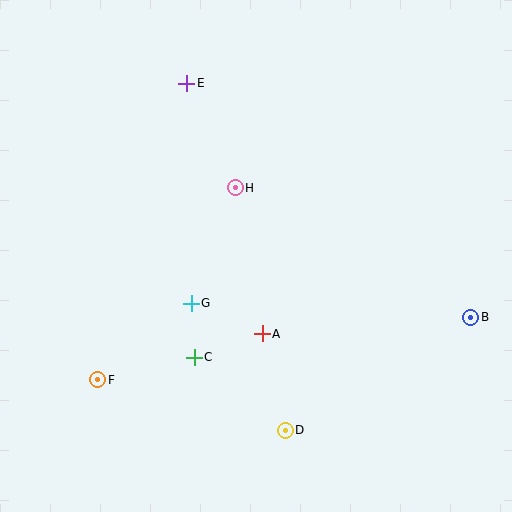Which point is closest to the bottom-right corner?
Point B is closest to the bottom-right corner.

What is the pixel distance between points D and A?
The distance between D and A is 99 pixels.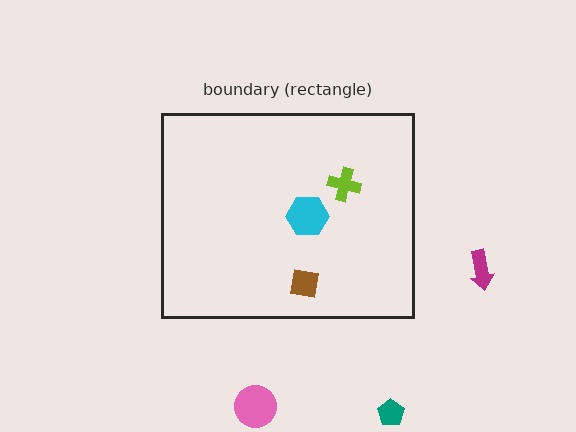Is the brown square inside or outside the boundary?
Inside.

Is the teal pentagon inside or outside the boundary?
Outside.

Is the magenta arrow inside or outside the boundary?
Outside.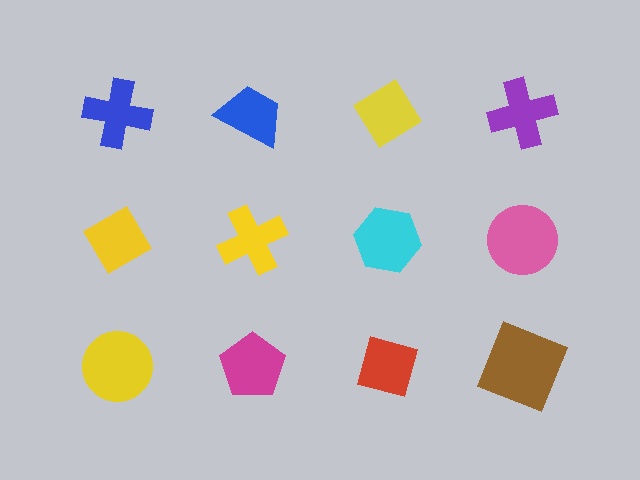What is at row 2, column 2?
A yellow cross.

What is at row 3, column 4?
A brown square.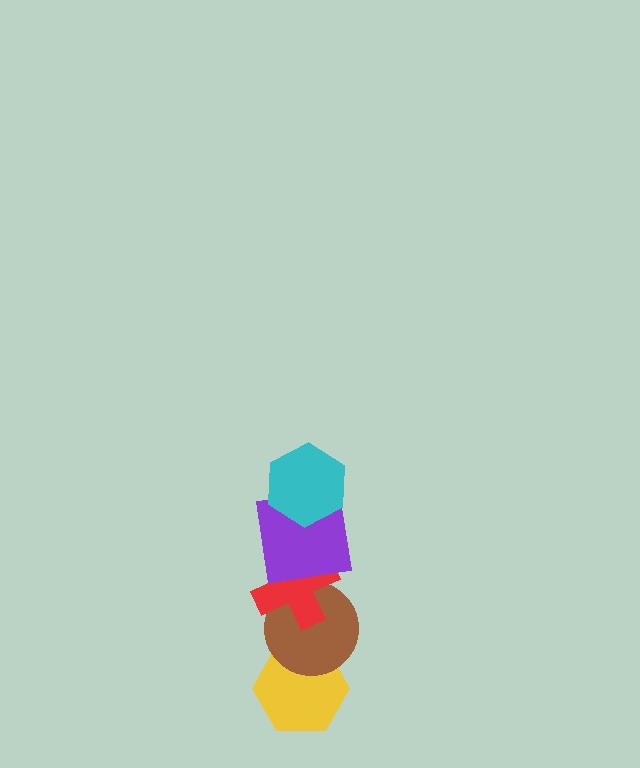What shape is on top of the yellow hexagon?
The brown circle is on top of the yellow hexagon.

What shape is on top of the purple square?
The cyan hexagon is on top of the purple square.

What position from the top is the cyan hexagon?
The cyan hexagon is 1st from the top.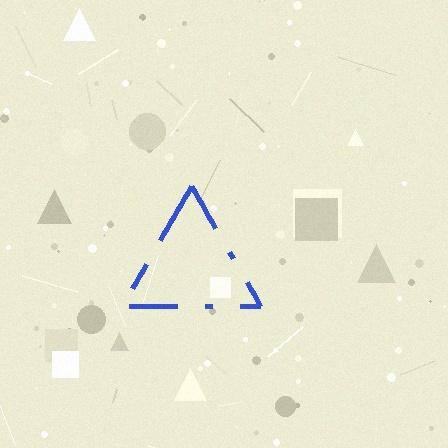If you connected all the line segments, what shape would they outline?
They would outline a triangle.